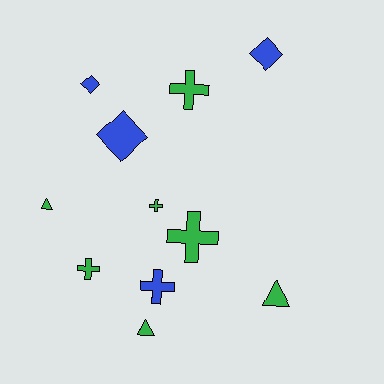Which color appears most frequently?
Green, with 7 objects.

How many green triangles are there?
There are 3 green triangles.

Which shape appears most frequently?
Cross, with 5 objects.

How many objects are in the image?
There are 11 objects.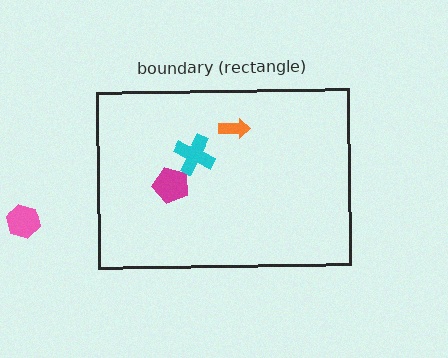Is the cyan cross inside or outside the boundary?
Inside.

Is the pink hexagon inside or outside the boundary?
Outside.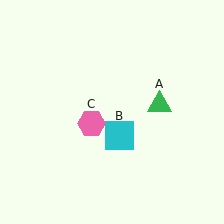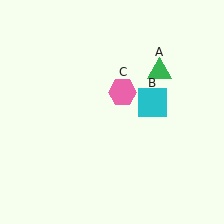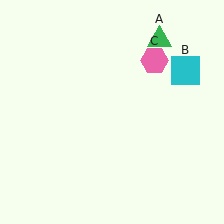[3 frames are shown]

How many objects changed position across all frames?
3 objects changed position: green triangle (object A), cyan square (object B), pink hexagon (object C).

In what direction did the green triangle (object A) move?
The green triangle (object A) moved up.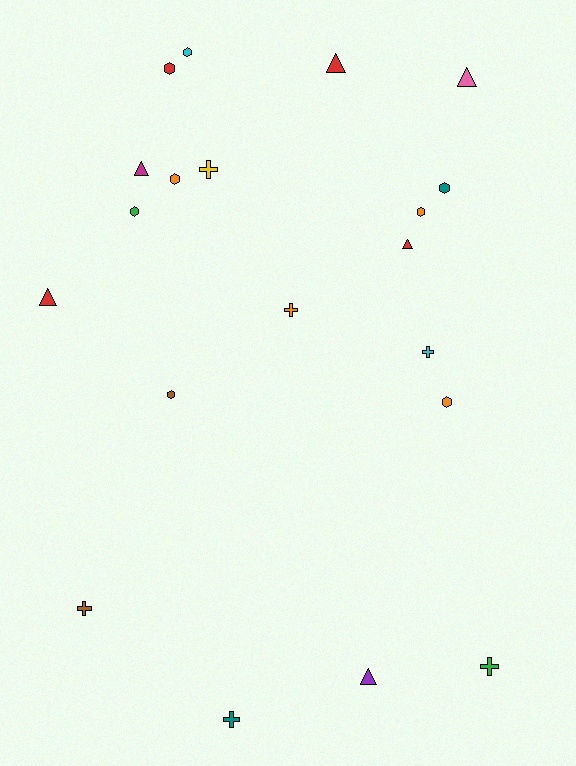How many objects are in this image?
There are 20 objects.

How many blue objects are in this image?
There are no blue objects.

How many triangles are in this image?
There are 6 triangles.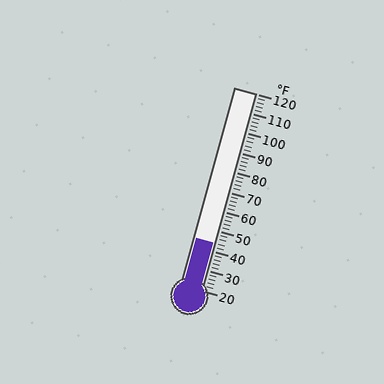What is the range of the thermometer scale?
The thermometer scale ranges from 20°F to 120°F.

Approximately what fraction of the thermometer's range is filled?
The thermometer is filled to approximately 25% of its range.